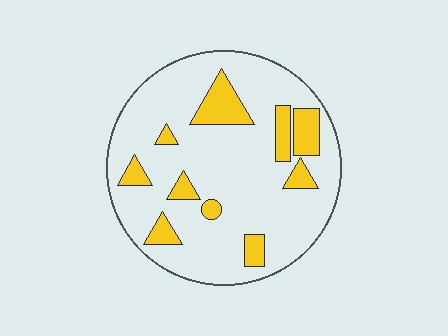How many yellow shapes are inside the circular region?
10.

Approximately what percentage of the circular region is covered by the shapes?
Approximately 20%.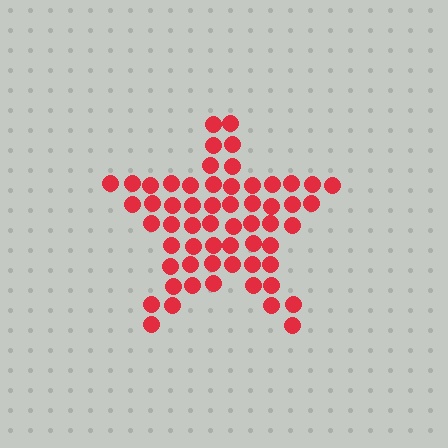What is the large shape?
The large shape is a star.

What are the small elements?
The small elements are circles.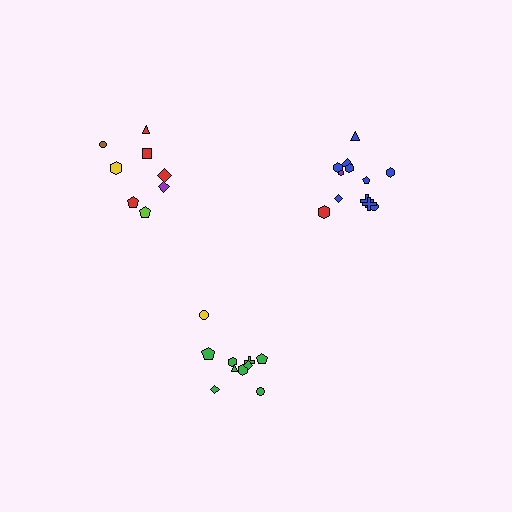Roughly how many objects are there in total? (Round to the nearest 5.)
Roughly 30 objects in total.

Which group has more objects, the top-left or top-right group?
The top-right group.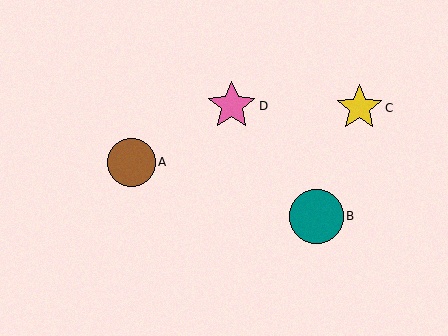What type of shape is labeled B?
Shape B is a teal circle.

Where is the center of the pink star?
The center of the pink star is at (232, 106).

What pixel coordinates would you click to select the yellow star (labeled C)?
Click at (359, 108) to select the yellow star C.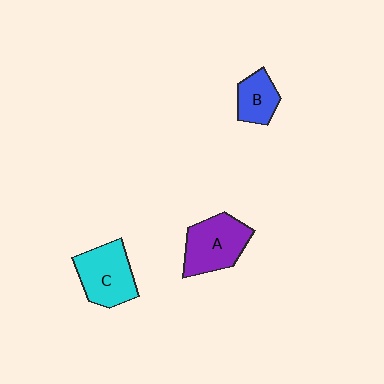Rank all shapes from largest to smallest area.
From largest to smallest: A (purple), C (cyan), B (blue).